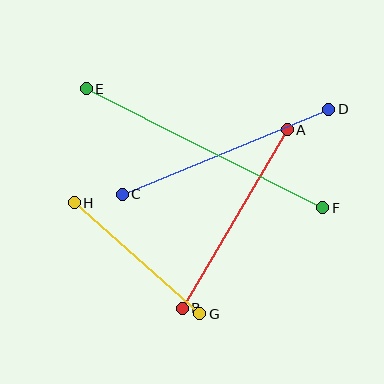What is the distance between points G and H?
The distance is approximately 168 pixels.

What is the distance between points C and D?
The distance is approximately 223 pixels.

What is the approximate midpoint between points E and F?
The midpoint is at approximately (205, 148) pixels.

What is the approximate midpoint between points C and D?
The midpoint is at approximately (225, 152) pixels.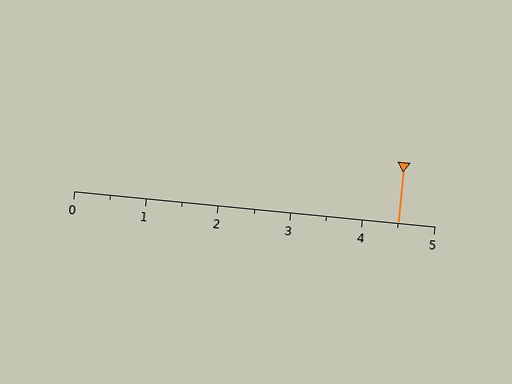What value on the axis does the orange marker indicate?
The marker indicates approximately 4.5.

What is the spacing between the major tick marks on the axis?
The major ticks are spaced 1 apart.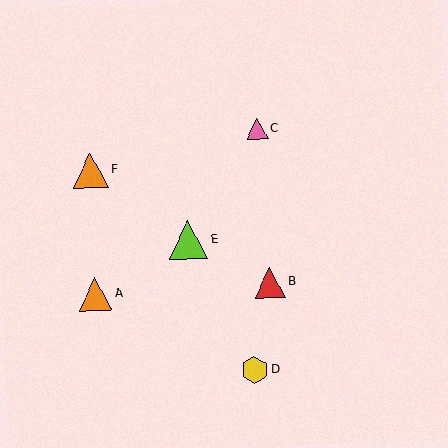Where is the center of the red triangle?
The center of the red triangle is at (270, 282).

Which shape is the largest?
The lime triangle (labeled E) is the largest.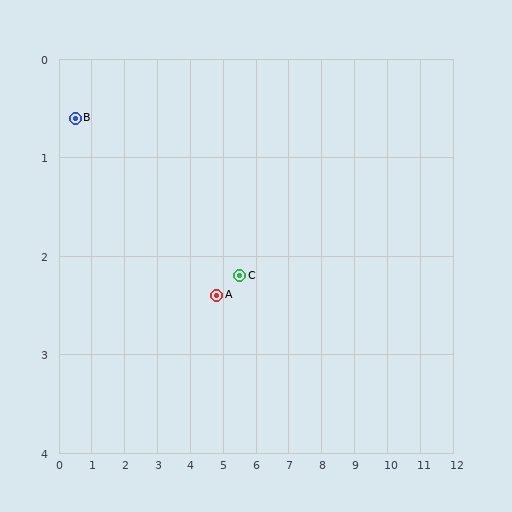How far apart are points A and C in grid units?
Points A and C are about 0.7 grid units apart.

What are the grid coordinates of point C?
Point C is at approximately (5.5, 2.2).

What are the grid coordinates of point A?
Point A is at approximately (4.8, 2.4).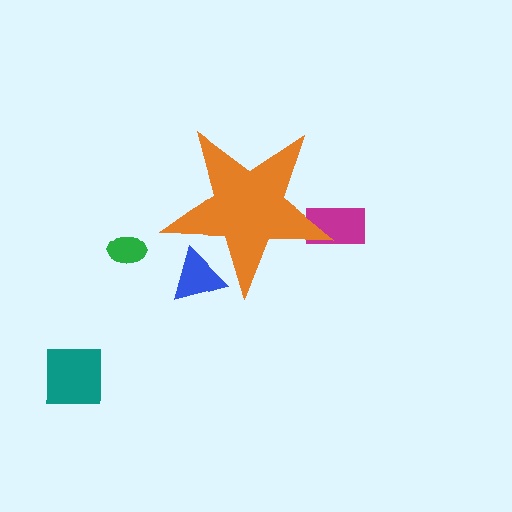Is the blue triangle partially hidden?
Yes, the blue triangle is partially hidden behind the orange star.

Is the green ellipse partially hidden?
No, the green ellipse is fully visible.